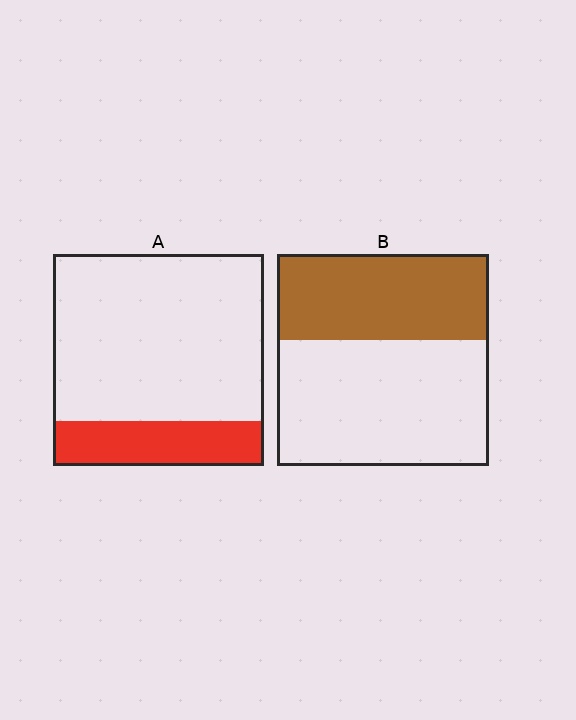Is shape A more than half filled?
No.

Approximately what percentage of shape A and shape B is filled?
A is approximately 20% and B is approximately 40%.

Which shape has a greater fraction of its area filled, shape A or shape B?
Shape B.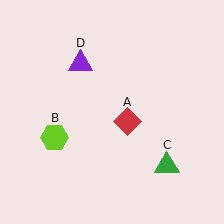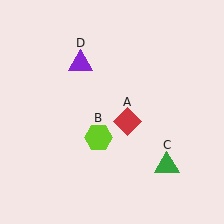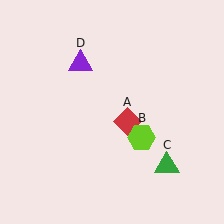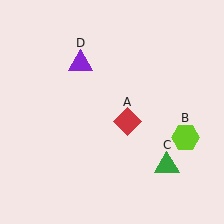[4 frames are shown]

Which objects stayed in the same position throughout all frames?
Red diamond (object A) and green triangle (object C) and purple triangle (object D) remained stationary.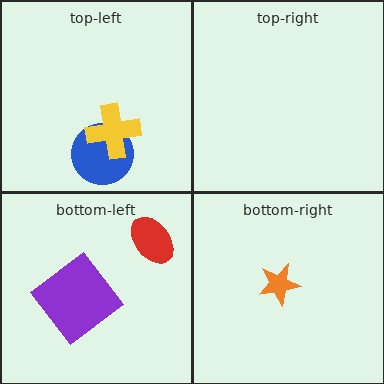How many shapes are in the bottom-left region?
2.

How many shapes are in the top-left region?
2.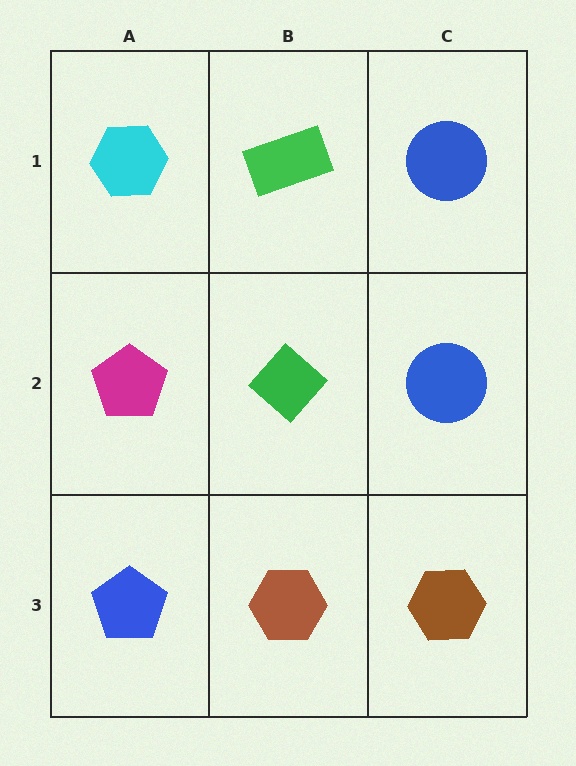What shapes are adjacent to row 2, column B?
A green rectangle (row 1, column B), a brown hexagon (row 3, column B), a magenta pentagon (row 2, column A), a blue circle (row 2, column C).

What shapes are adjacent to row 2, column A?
A cyan hexagon (row 1, column A), a blue pentagon (row 3, column A), a green diamond (row 2, column B).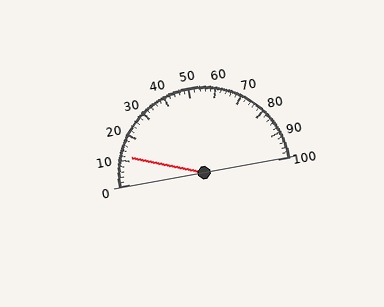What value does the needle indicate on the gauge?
The needle indicates approximately 12.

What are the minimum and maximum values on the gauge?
The gauge ranges from 0 to 100.